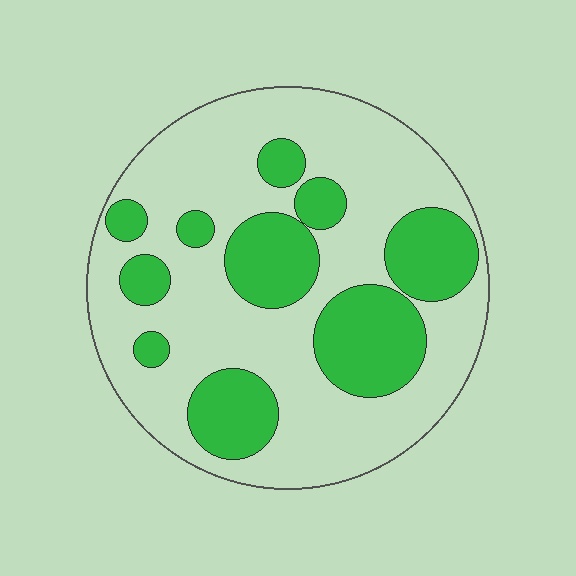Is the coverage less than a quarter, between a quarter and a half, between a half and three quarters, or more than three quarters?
Between a quarter and a half.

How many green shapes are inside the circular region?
10.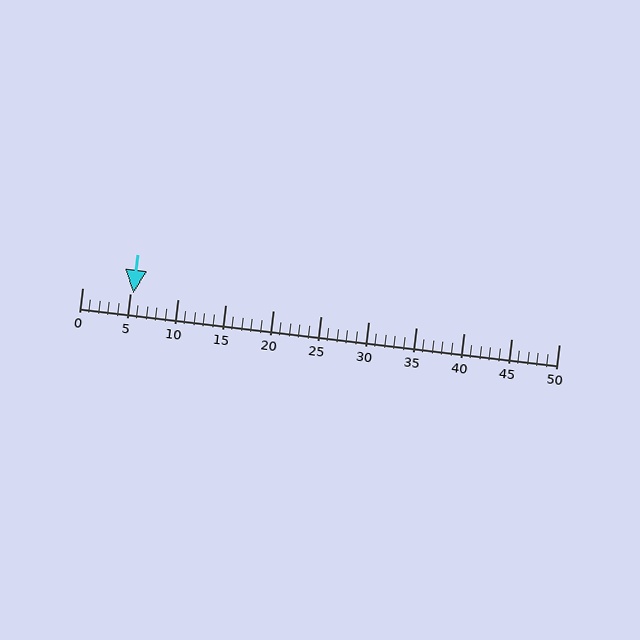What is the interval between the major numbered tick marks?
The major tick marks are spaced 5 units apart.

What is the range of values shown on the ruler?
The ruler shows values from 0 to 50.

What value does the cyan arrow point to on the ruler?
The cyan arrow points to approximately 5.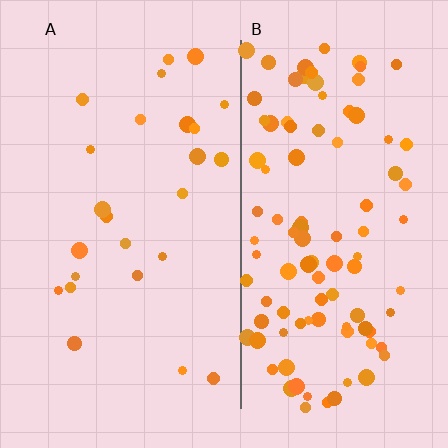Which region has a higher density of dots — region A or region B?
B (the right).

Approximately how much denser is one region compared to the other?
Approximately 4.0× — region B over region A.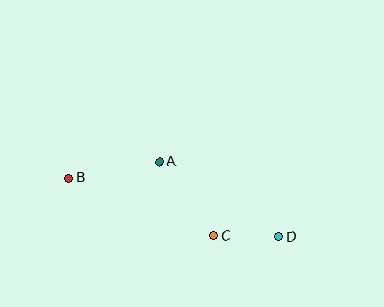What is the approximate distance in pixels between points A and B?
The distance between A and B is approximately 92 pixels.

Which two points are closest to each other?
Points C and D are closest to each other.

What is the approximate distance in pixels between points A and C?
The distance between A and C is approximately 91 pixels.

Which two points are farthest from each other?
Points B and D are farthest from each other.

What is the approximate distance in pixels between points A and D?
The distance between A and D is approximately 141 pixels.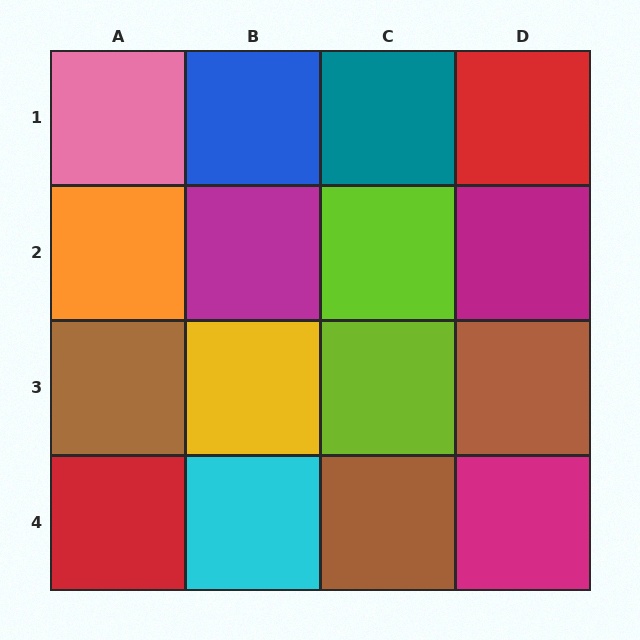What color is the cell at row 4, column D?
Magenta.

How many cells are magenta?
3 cells are magenta.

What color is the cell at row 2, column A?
Orange.